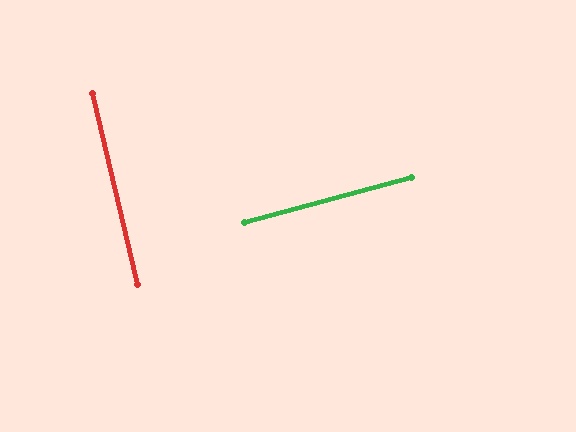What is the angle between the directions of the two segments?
Approximately 88 degrees.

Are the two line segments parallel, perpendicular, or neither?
Perpendicular — they meet at approximately 88°.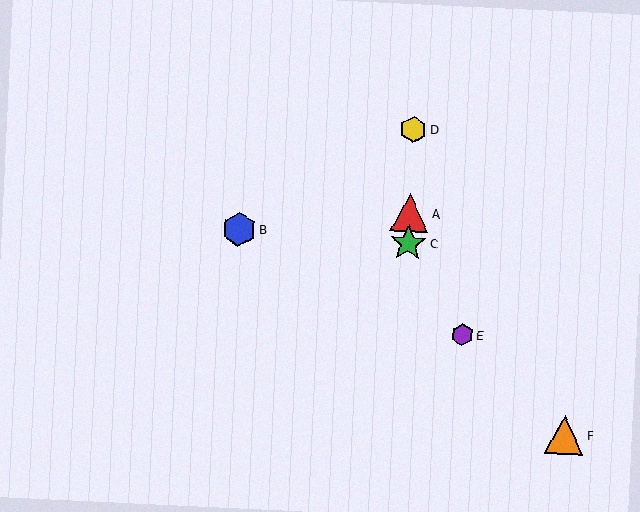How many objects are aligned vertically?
3 objects (A, C, D) are aligned vertically.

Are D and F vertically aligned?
No, D is at x≈413 and F is at x≈564.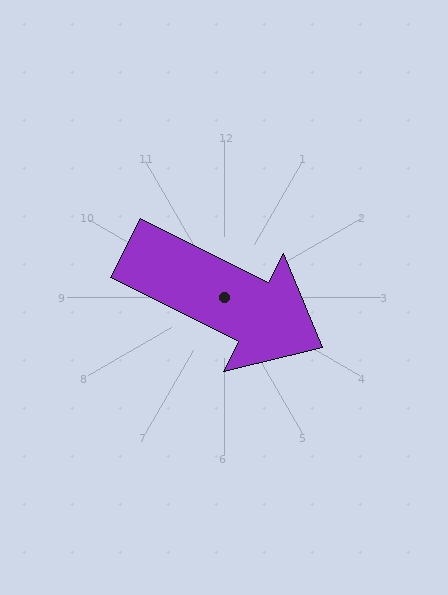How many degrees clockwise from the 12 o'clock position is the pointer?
Approximately 117 degrees.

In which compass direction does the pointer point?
Southeast.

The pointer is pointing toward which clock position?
Roughly 4 o'clock.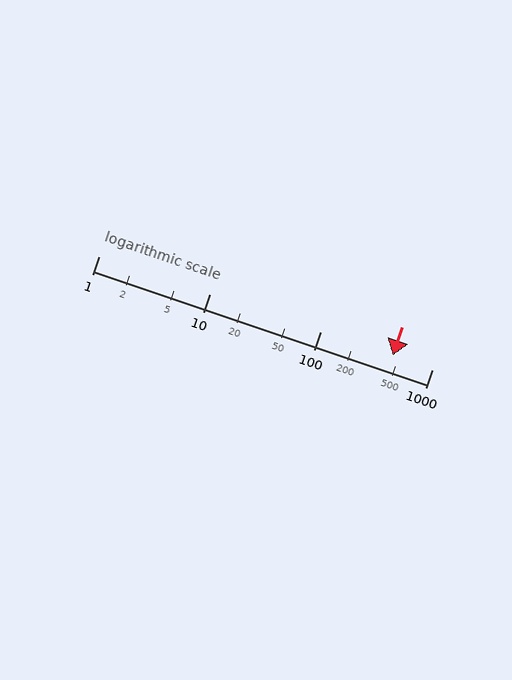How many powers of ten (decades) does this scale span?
The scale spans 3 decades, from 1 to 1000.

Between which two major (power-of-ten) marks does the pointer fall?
The pointer is between 100 and 1000.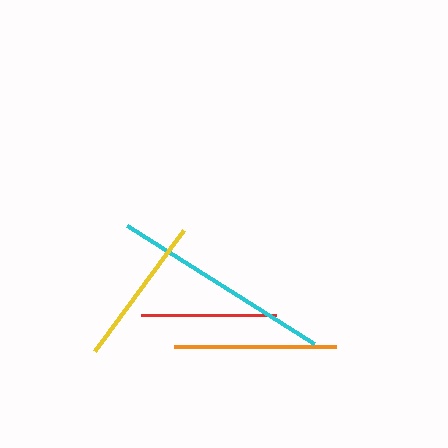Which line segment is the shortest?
The red line is the shortest at approximately 134 pixels.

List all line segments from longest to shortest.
From longest to shortest: cyan, orange, yellow, red.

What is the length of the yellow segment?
The yellow segment is approximately 151 pixels long.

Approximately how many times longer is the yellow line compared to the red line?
The yellow line is approximately 1.1 times the length of the red line.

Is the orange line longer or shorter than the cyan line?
The cyan line is longer than the orange line.